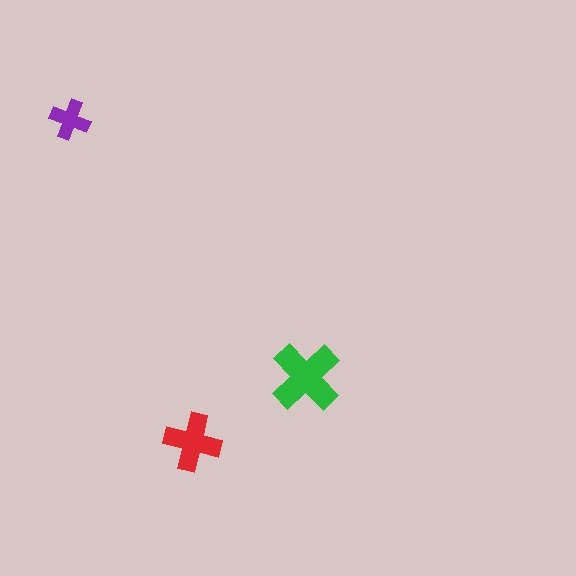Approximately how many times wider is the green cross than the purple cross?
About 2 times wider.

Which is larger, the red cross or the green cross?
The green one.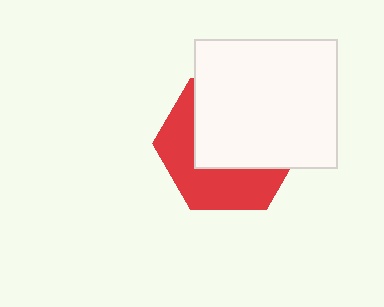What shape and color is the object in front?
The object in front is a white rectangle.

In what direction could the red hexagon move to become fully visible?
The red hexagon could move down. That would shift it out from behind the white rectangle entirely.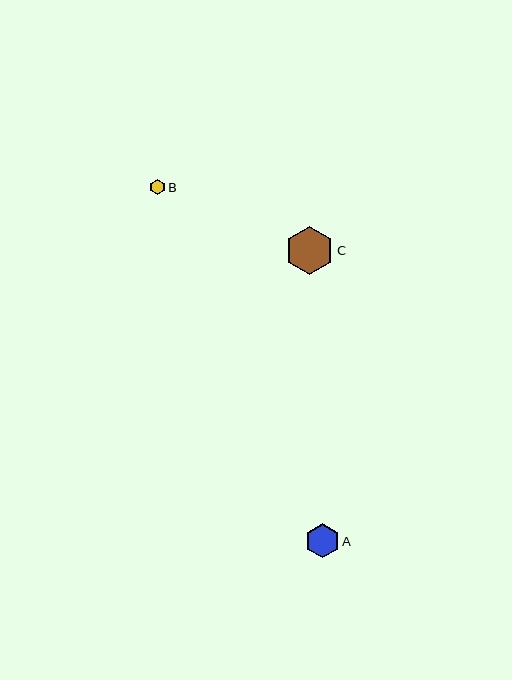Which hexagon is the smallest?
Hexagon B is the smallest with a size of approximately 16 pixels.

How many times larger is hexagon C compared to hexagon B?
Hexagon C is approximately 3.1 times the size of hexagon B.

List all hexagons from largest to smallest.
From largest to smallest: C, A, B.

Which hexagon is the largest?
Hexagon C is the largest with a size of approximately 48 pixels.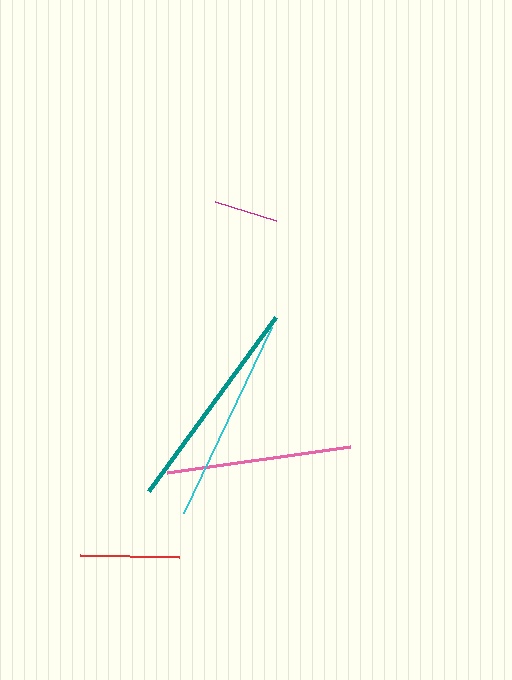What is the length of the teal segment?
The teal segment is approximately 215 pixels long.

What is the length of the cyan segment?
The cyan segment is approximately 206 pixels long.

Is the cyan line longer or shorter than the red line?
The cyan line is longer than the red line.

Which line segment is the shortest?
The magenta line is the shortest at approximately 64 pixels.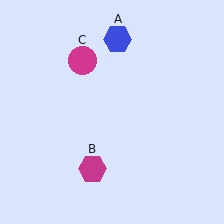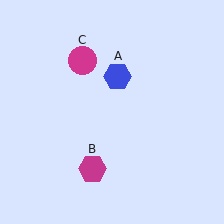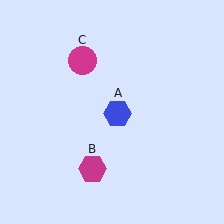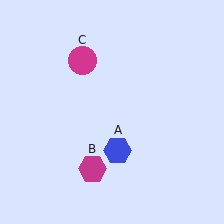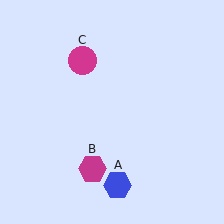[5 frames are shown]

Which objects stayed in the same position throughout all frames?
Magenta hexagon (object B) and magenta circle (object C) remained stationary.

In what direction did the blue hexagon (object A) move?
The blue hexagon (object A) moved down.